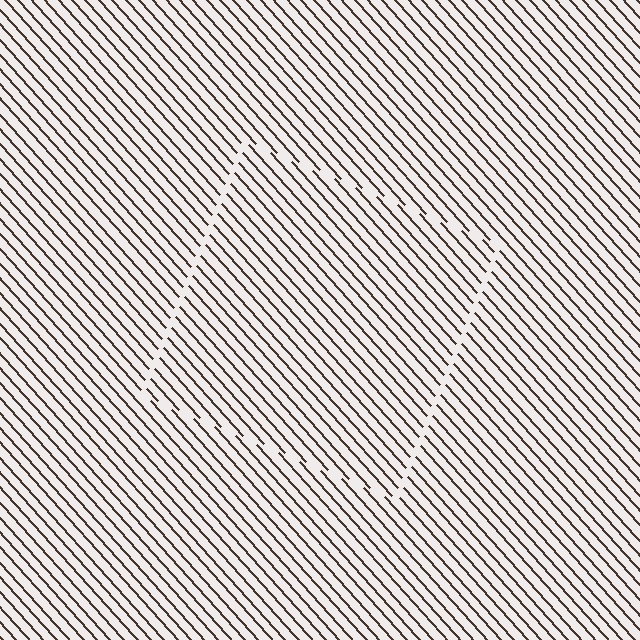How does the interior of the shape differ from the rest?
The interior of the shape contains the same grating, shifted by half a period — the contour is defined by the phase discontinuity where line-ends from the inner and outer gratings abut.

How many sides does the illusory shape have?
4 sides — the line-ends trace a square.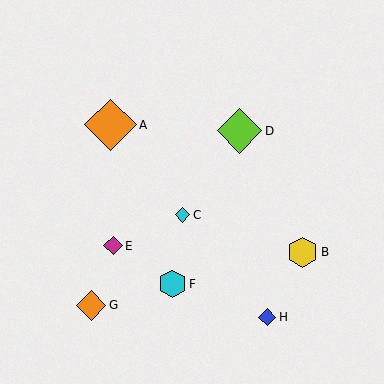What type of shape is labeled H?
Shape H is a blue diamond.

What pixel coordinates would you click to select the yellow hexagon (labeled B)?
Click at (303, 252) to select the yellow hexagon B.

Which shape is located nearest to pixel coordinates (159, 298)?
The cyan hexagon (labeled F) at (173, 284) is nearest to that location.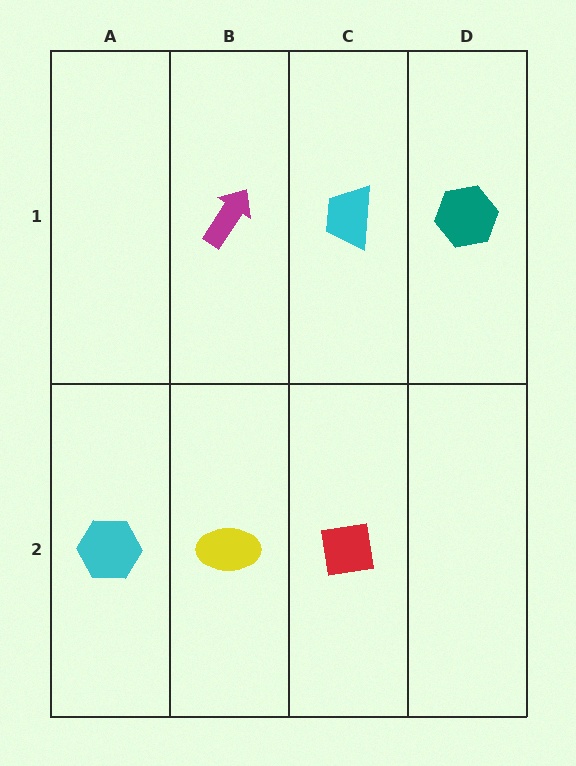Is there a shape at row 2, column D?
No, that cell is empty.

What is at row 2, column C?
A red square.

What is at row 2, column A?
A cyan hexagon.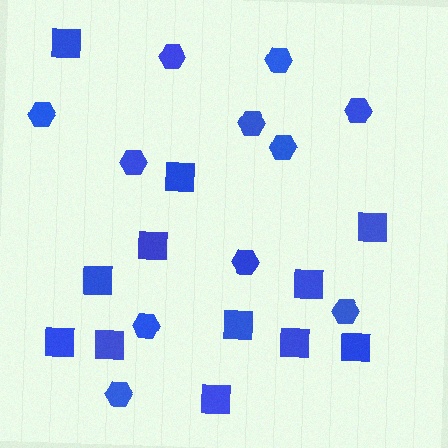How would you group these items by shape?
There are 2 groups: one group of hexagons (11) and one group of squares (12).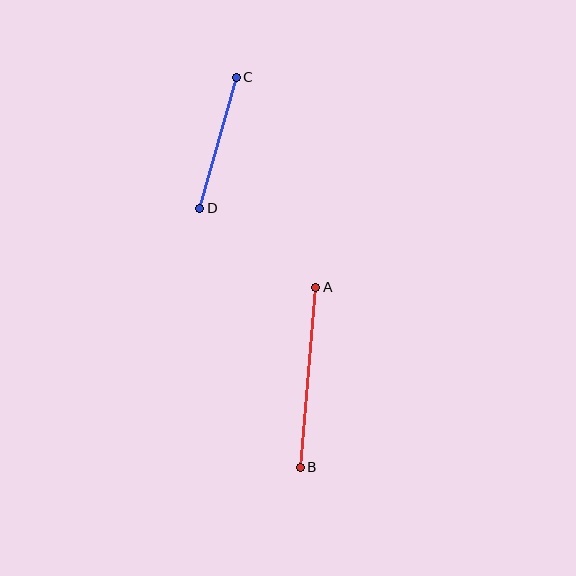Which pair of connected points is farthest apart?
Points A and B are farthest apart.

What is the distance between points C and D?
The distance is approximately 136 pixels.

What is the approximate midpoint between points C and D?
The midpoint is at approximately (218, 143) pixels.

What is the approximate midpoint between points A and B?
The midpoint is at approximately (308, 377) pixels.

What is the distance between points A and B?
The distance is approximately 181 pixels.